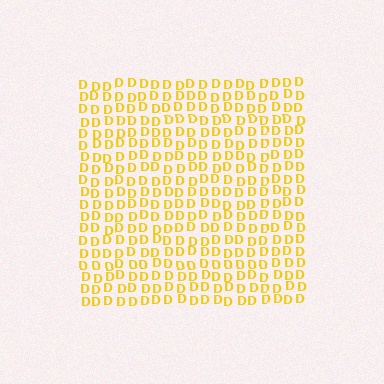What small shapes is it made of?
It is made of small letter D's.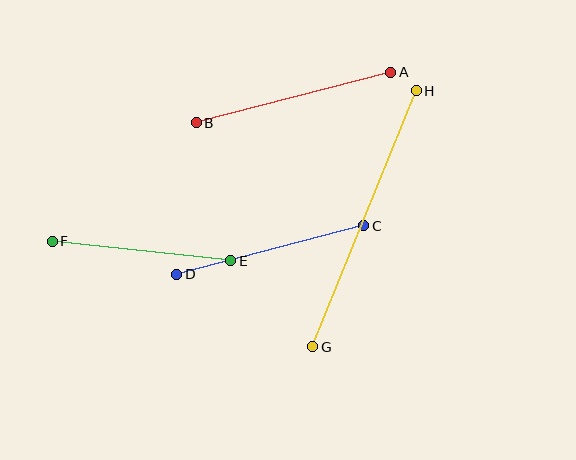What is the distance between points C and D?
The distance is approximately 193 pixels.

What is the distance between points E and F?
The distance is approximately 180 pixels.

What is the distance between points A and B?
The distance is approximately 201 pixels.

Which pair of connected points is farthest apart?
Points G and H are farthest apart.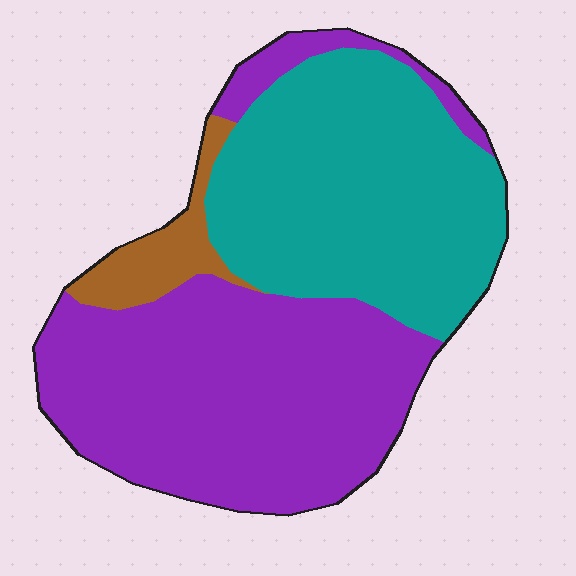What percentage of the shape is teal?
Teal takes up between a third and a half of the shape.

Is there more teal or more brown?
Teal.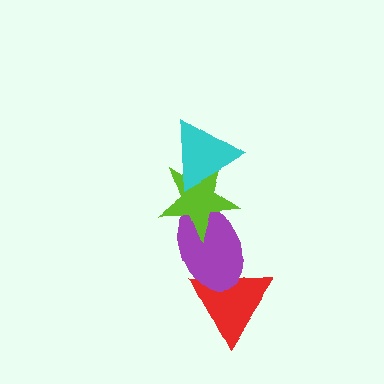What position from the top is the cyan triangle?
The cyan triangle is 1st from the top.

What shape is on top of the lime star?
The cyan triangle is on top of the lime star.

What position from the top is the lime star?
The lime star is 2nd from the top.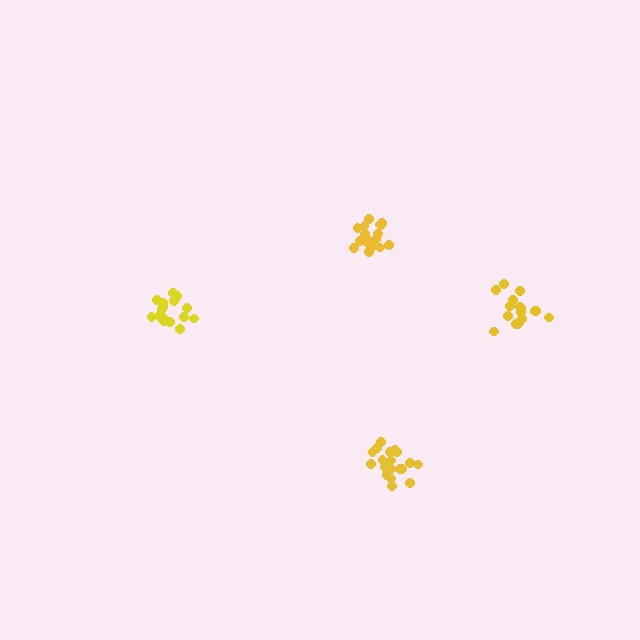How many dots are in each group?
Group 1: 21 dots, Group 2: 18 dots, Group 3: 19 dots, Group 4: 16 dots (74 total).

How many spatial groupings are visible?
There are 4 spatial groupings.